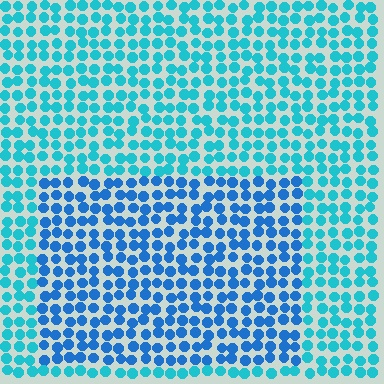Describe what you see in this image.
The image is filled with small cyan elements in a uniform arrangement. A rectangle-shaped region is visible where the elements are tinted to a slightly different hue, forming a subtle color boundary.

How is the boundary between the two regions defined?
The boundary is defined purely by a slight shift in hue (about 28 degrees). Spacing, size, and orientation are identical on both sides.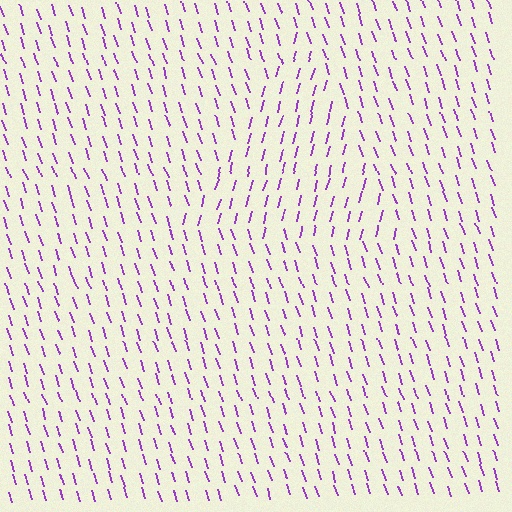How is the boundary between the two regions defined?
The boundary is defined purely by a change in line orientation (approximately 33 degrees difference). All lines are the same color and thickness.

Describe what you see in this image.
The image is filled with small purple line segments. A triangle region in the image has lines oriented differently from the surrounding lines, creating a visible texture boundary.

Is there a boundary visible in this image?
Yes, there is a texture boundary formed by a change in line orientation.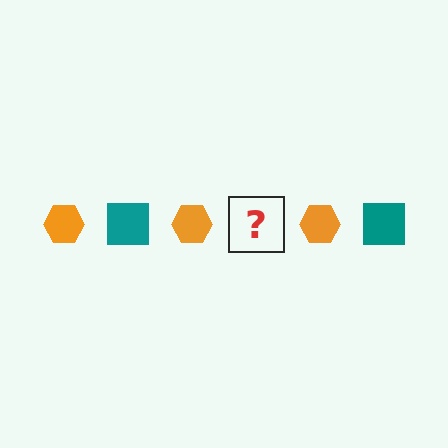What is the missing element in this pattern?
The missing element is a teal square.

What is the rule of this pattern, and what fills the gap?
The rule is that the pattern alternates between orange hexagon and teal square. The gap should be filled with a teal square.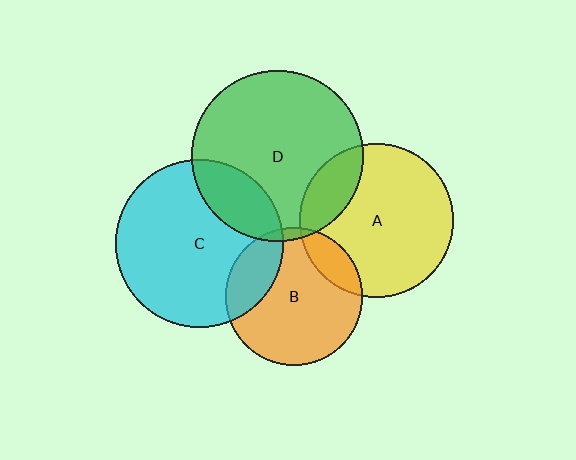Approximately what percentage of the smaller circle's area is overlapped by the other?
Approximately 15%.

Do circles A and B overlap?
Yes.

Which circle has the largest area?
Circle D (green).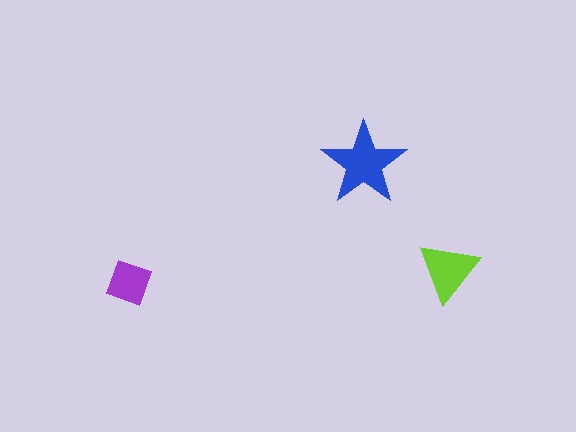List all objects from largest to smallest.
The blue star, the lime triangle, the purple diamond.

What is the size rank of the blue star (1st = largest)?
1st.